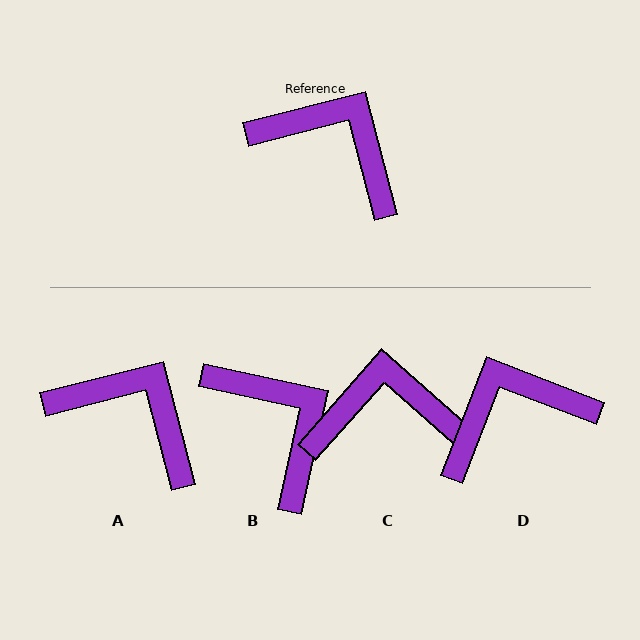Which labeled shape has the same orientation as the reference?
A.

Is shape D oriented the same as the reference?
No, it is off by about 54 degrees.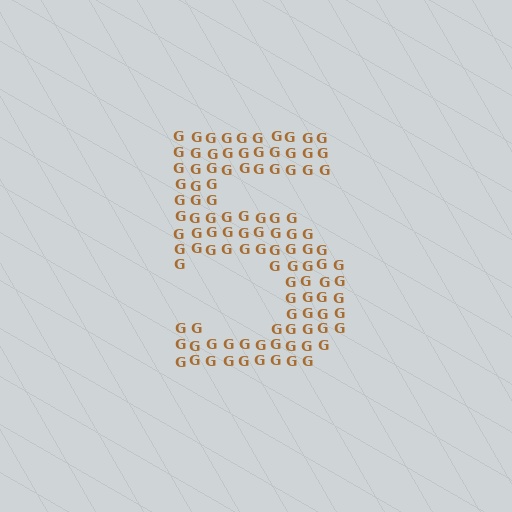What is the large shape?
The large shape is the digit 5.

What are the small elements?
The small elements are letter G's.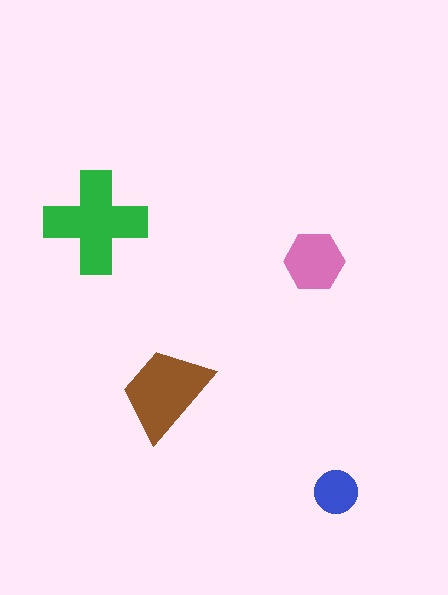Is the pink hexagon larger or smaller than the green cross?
Smaller.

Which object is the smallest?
The blue circle.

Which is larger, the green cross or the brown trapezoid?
The green cross.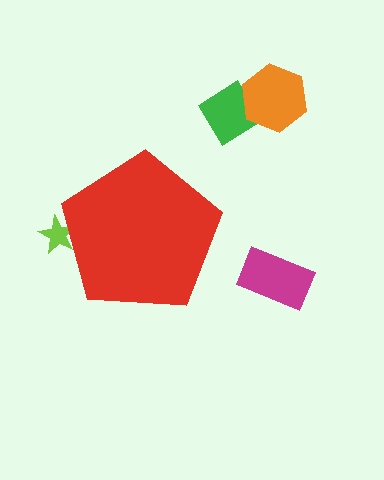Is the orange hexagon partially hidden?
No, the orange hexagon is fully visible.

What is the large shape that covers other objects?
A red pentagon.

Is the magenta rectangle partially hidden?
No, the magenta rectangle is fully visible.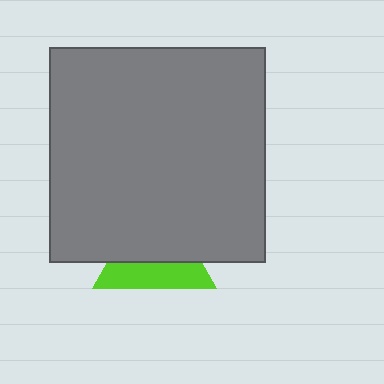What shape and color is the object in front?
The object in front is a gray square.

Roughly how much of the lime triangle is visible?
A small part of it is visible (roughly 42%).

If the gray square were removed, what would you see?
You would see the complete lime triangle.